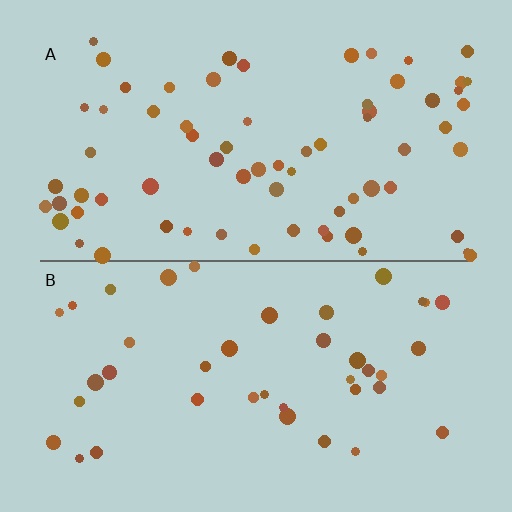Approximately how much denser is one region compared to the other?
Approximately 1.7× — region A over region B.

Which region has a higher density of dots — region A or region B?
A (the top).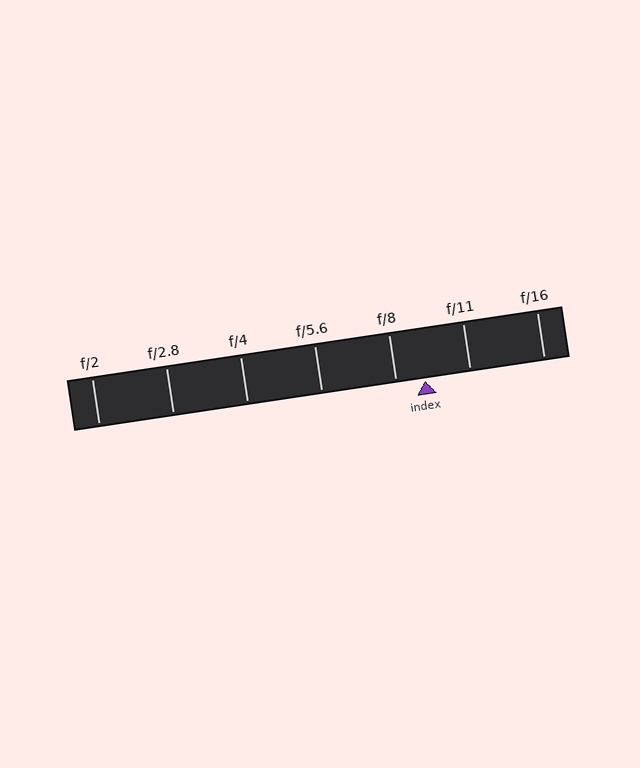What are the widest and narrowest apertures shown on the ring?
The widest aperture shown is f/2 and the narrowest is f/16.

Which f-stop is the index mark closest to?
The index mark is closest to f/8.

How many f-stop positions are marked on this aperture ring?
There are 7 f-stop positions marked.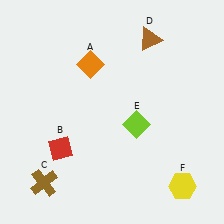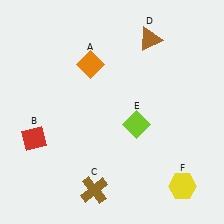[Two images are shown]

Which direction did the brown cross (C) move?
The brown cross (C) moved right.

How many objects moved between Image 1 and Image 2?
2 objects moved between the two images.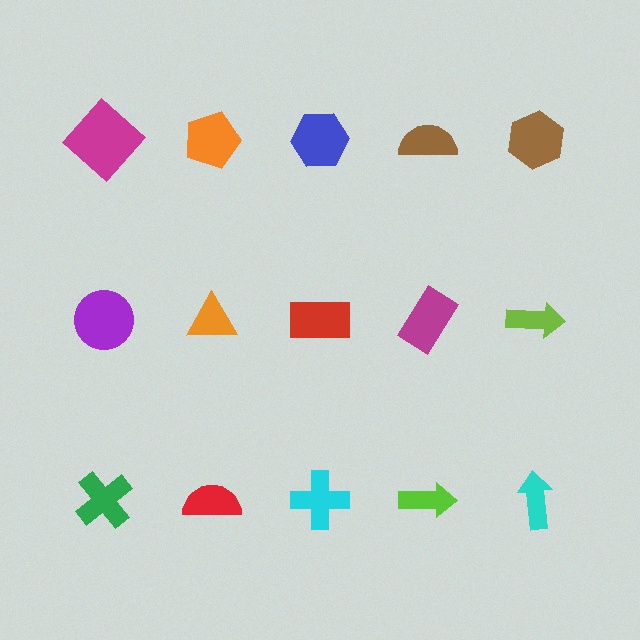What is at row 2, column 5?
A lime arrow.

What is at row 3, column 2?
A red semicircle.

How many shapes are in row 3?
5 shapes.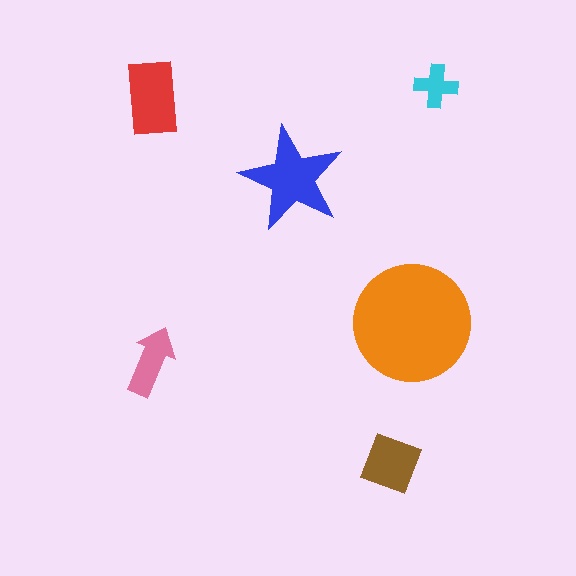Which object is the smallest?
The cyan cross.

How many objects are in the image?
There are 6 objects in the image.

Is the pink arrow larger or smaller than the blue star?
Smaller.